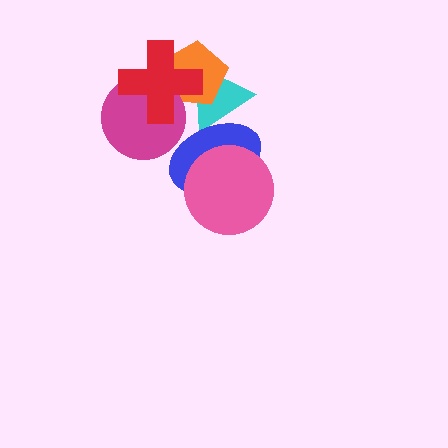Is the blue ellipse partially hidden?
Yes, it is partially covered by another shape.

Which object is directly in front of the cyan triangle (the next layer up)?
The orange pentagon is directly in front of the cyan triangle.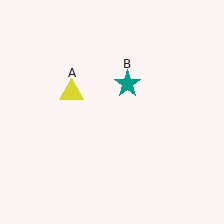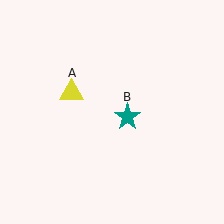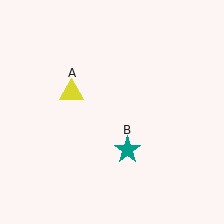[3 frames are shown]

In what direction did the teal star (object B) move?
The teal star (object B) moved down.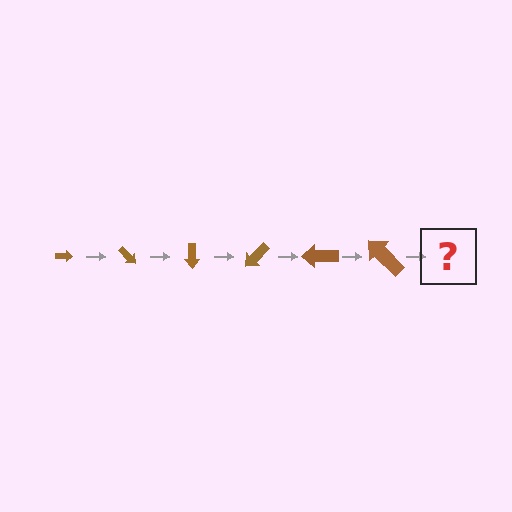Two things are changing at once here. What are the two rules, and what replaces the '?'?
The two rules are that the arrow grows larger each step and it rotates 45 degrees each step. The '?' should be an arrow, larger than the previous one and rotated 270 degrees from the start.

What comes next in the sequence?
The next element should be an arrow, larger than the previous one and rotated 270 degrees from the start.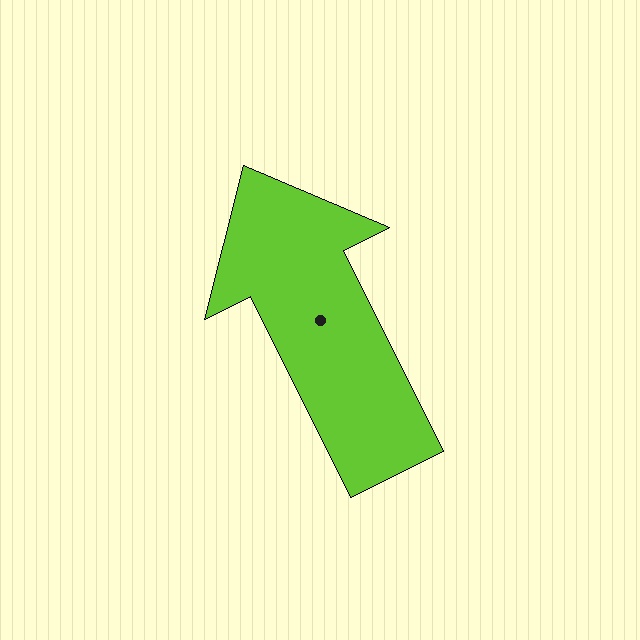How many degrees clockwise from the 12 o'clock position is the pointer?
Approximately 334 degrees.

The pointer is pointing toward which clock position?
Roughly 11 o'clock.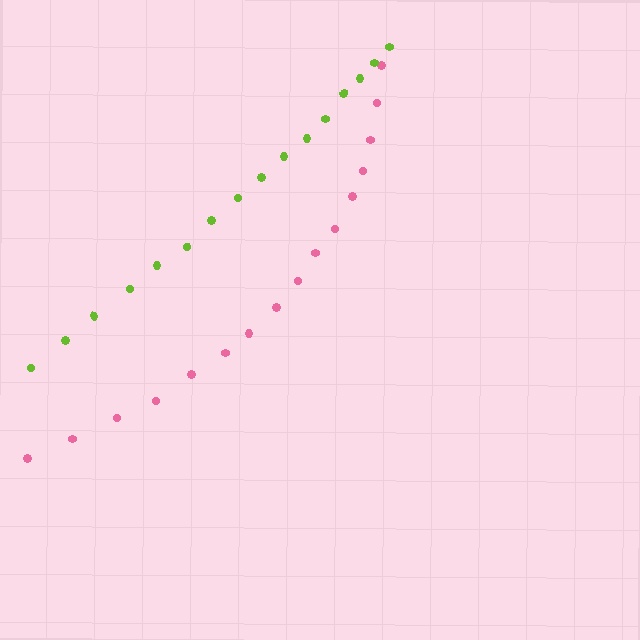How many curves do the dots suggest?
There are 2 distinct paths.